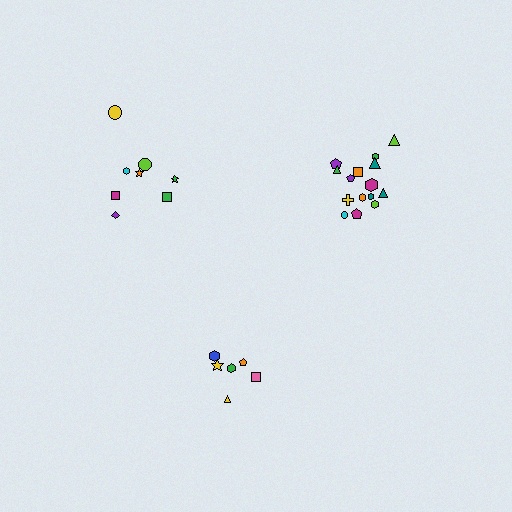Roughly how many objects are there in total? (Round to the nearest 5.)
Roughly 30 objects in total.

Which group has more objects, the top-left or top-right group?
The top-right group.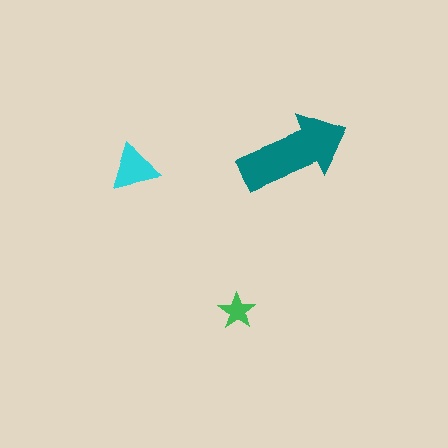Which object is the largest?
The teal arrow.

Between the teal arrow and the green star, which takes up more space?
The teal arrow.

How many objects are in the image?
There are 3 objects in the image.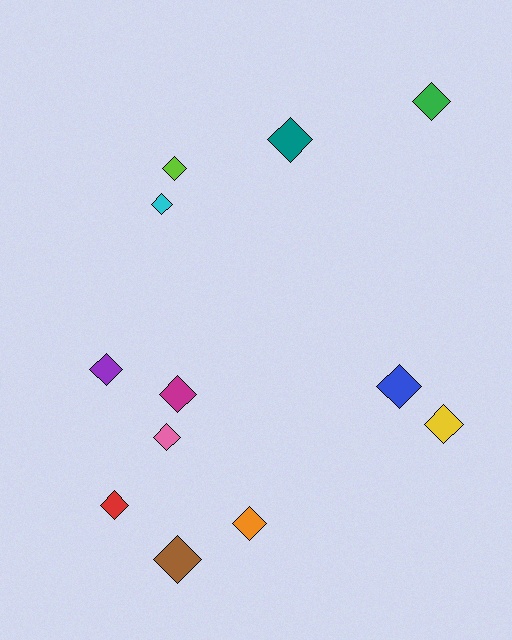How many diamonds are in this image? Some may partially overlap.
There are 12 diamonds.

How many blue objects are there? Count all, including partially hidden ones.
There is 1 blue object.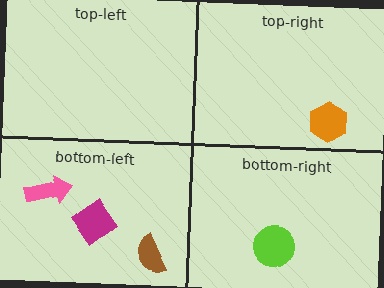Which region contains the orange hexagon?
The top-right region.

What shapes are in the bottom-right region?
The lime circle.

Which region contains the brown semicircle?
The bottom-left region.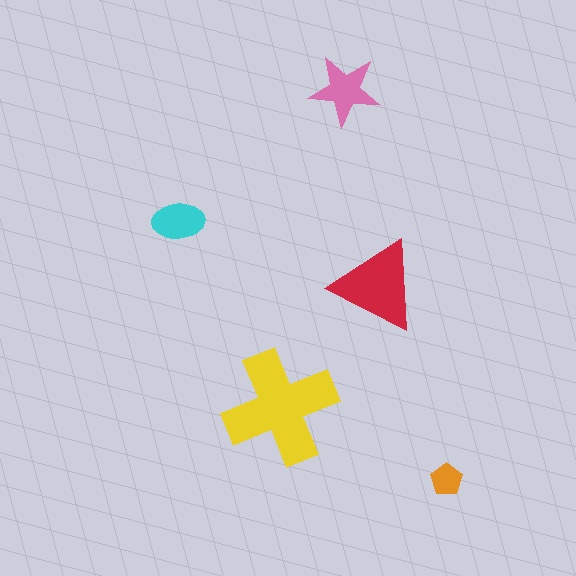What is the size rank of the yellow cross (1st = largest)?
1st.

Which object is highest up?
The pink star is topmost.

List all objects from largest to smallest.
The yellow cross, the red triangle, the pink star, the cyan ellipse, the orange pentagon.